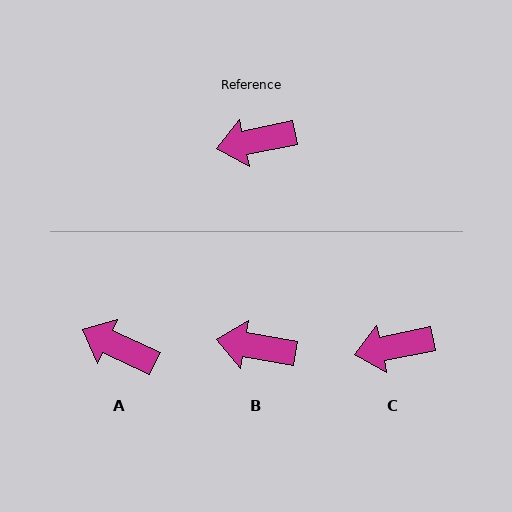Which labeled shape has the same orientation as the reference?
C.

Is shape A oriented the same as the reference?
No, it is off by about 37 degrees.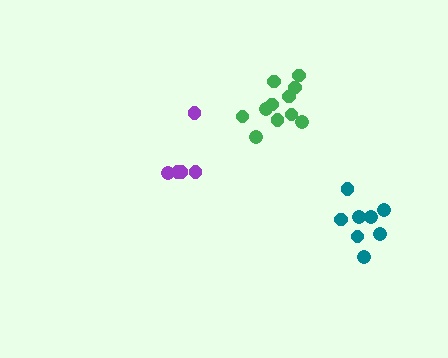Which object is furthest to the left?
The purple cluster is leftmost.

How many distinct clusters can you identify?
There are 3 distinct clusters.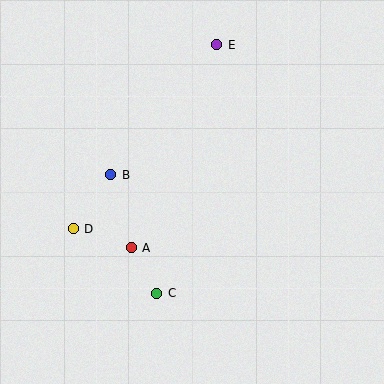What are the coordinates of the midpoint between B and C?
The midpoint between B and C is at (134, 234).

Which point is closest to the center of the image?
Point A at (131, 248) is closest to the center.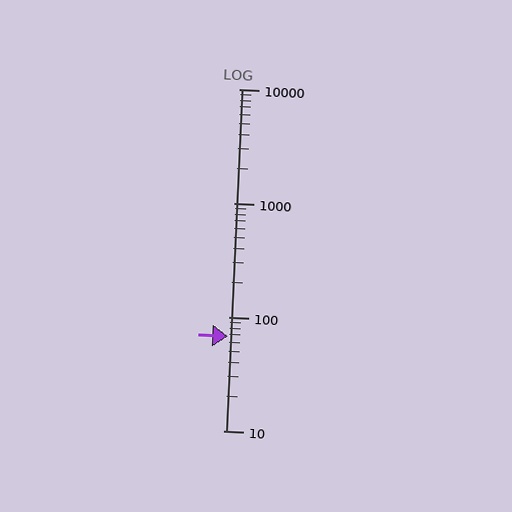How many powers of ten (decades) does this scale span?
The scale spans 3 decades, from 10 to 10000.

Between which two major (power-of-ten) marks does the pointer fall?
The pointer is between 10 and 100.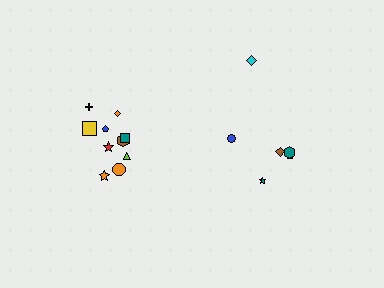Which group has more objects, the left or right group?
The left group.